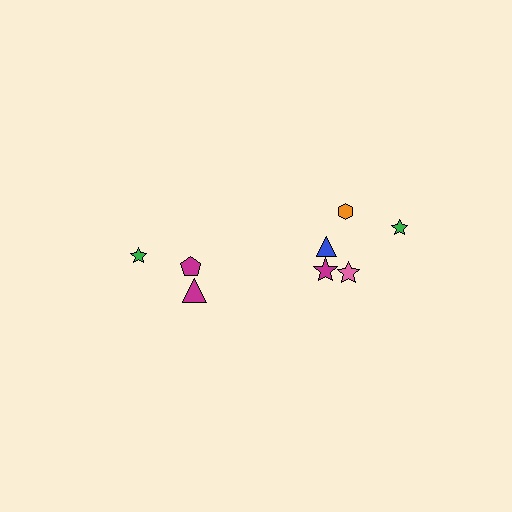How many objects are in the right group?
There are 5 objects.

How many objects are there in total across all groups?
There are 8 objects.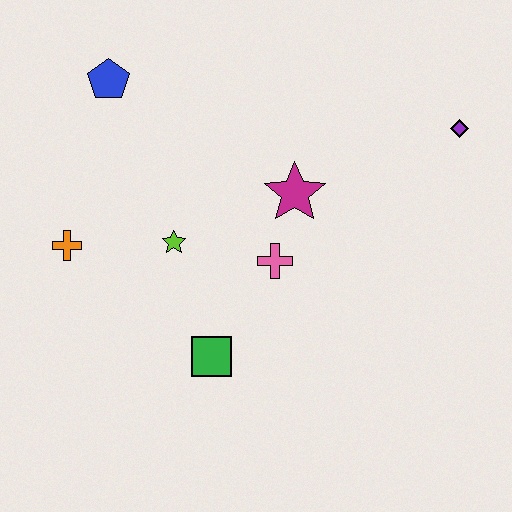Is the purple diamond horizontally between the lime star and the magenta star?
No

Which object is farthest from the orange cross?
The purple diamond is farthest from the orange cross.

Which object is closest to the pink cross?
The magenta star is closest to the pink cross.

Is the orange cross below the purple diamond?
Yes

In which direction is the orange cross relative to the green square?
The orange cross is to the left of the green square.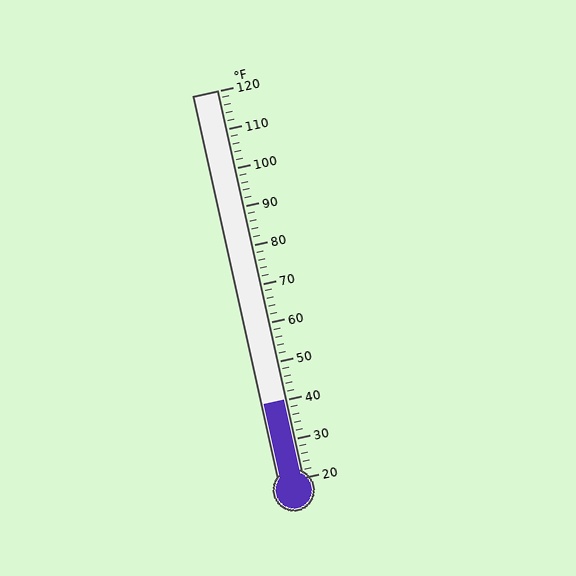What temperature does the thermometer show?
The thermometer shows approximately 40°F.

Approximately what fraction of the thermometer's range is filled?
The thermometer is filled to approximately 20% of its range.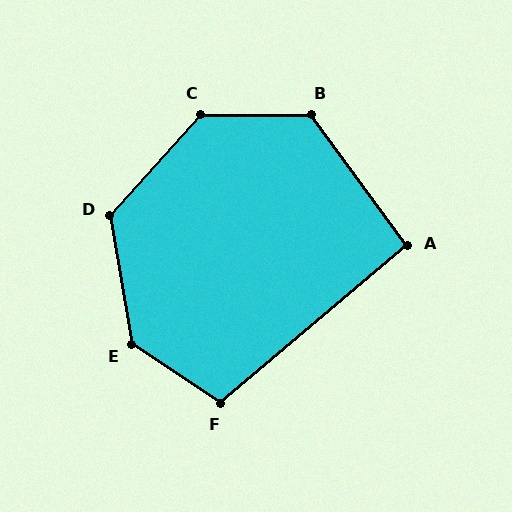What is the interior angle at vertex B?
Approximately 126 degrees (obtuse).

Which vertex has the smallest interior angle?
A, at approximately 94 degrees.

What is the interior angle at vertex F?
Approximately 106 degrees (obtuse).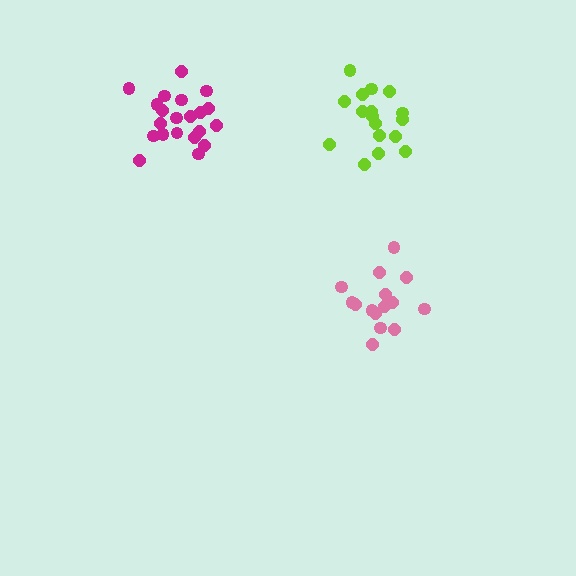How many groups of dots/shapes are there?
There are 3 groups.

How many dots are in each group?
Group 1: 15 dots, Group 2: 17 dots, Group 3: 21 dots (53 total).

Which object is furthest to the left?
The magenta cluster is leftmost.